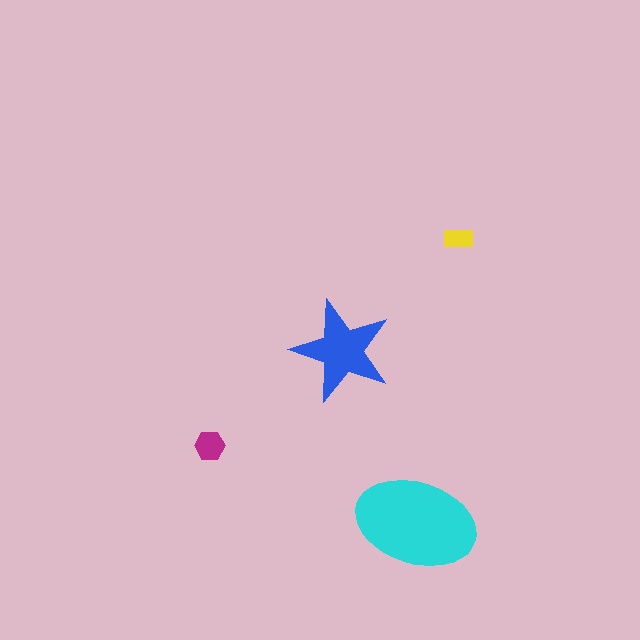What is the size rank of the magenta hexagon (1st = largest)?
3rd.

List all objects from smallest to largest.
The yellow rectangle, the magenta hexagon, the blue star, the cyan ellipse.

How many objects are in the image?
There are 4 objects in the image.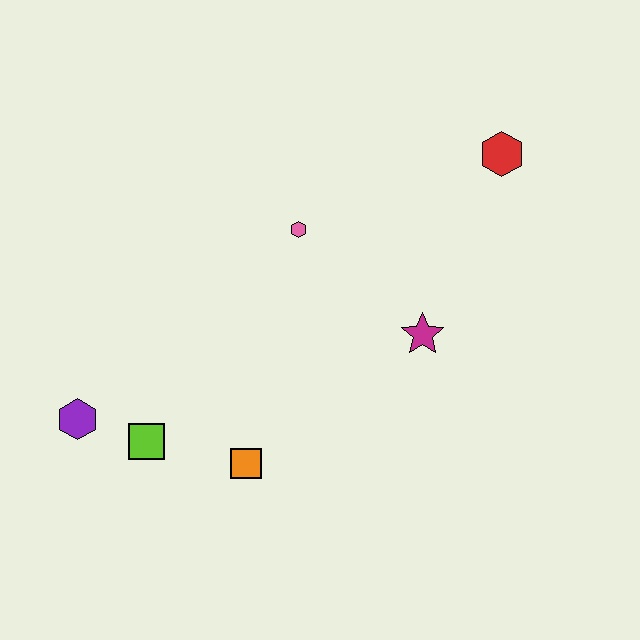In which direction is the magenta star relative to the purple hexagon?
The magenta star is to the right of the purple hexagon.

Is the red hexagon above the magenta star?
Yes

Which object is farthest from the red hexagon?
The purple hexagon is farthest from the red hexagon.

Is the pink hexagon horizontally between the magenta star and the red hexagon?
No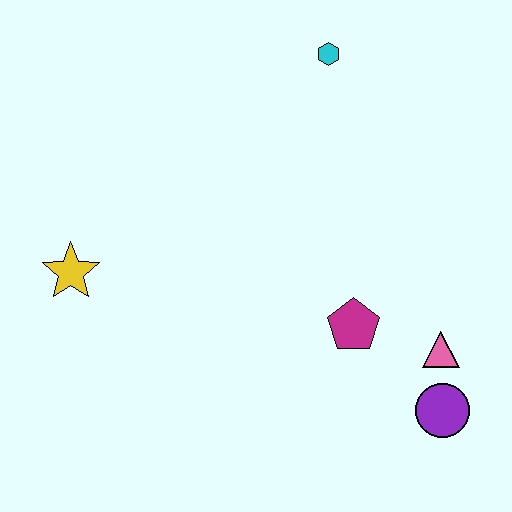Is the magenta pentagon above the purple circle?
Yes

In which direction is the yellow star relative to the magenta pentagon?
The yellow star is to the left of the magenta pentagon.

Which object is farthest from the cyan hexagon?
The purple circle is farthest from the cyan hexagon.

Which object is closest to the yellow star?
The magenta pentagon is closest to the yellow star.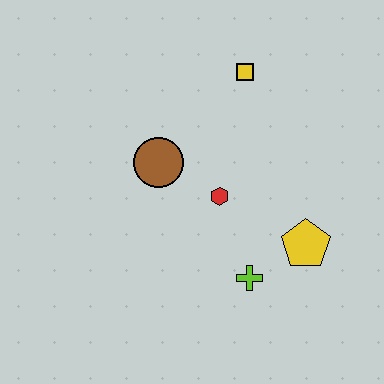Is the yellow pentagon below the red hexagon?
Yes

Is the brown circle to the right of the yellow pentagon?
No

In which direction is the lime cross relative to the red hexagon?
The lime cross is below the red hexagon.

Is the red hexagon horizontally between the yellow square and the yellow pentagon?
No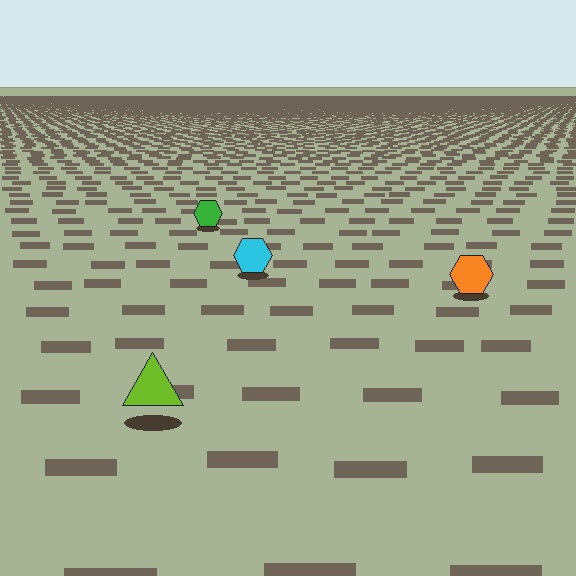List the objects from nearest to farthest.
From nearest to farthest: the lime triangle, the orange hexagon, the cyan hexagon, the green hexagon.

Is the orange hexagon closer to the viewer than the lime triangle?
No. The lime triangle is closer — you can tell from the texture gradient: the ground texture is coarser near it.